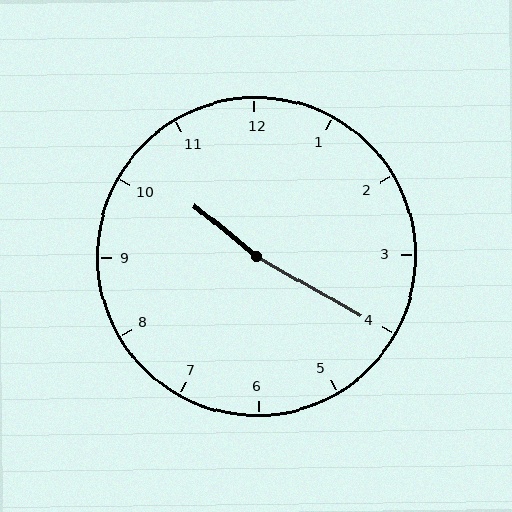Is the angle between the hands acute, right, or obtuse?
It is obtuse.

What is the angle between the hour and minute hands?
Approximately 170 degrees.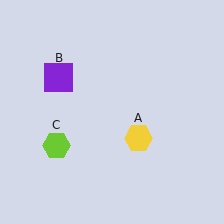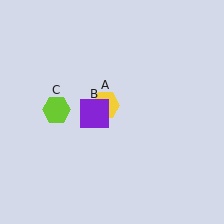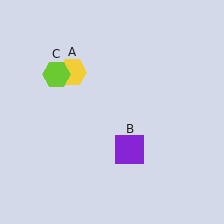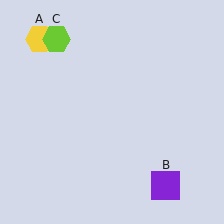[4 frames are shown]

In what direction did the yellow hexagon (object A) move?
The yellow hexagon (object A) moved up and to the left.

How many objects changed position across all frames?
3 objects changed position: yellow hexagon (object A), purple square (object B), lime hexagon (object C).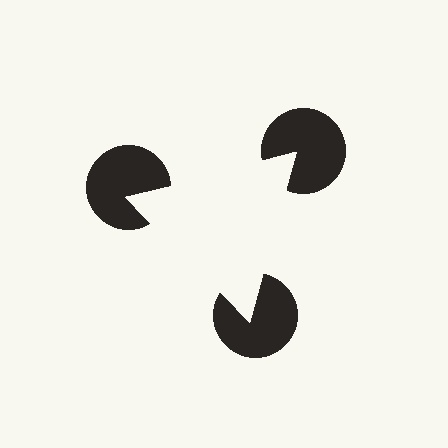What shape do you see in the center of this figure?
An illusory triangle — its edges are inferred from the aligned wedge cuts in the pac-man discs, not physically drawn.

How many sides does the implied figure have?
3 sides.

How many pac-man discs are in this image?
There are 3 — one at each vertex of the illusory triangle.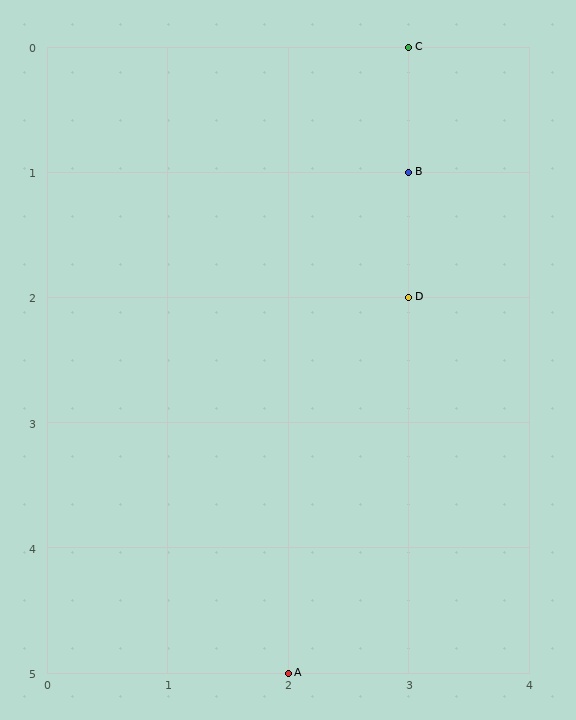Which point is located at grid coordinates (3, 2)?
Point D is at (3, 2).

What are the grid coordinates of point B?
Point B is at grid coordinates (3, 1).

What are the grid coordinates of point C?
Point C is at grid coordinates (3, 0).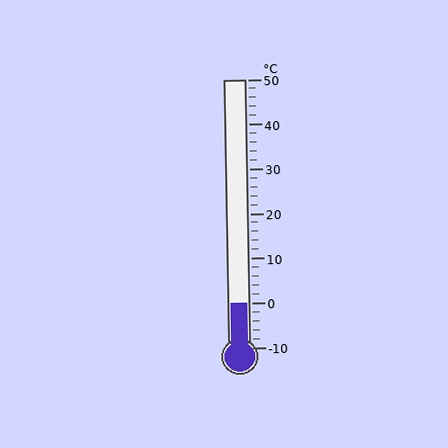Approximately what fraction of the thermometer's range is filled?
The thermometer is filled to approximately 15% of its range.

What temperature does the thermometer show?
The thermometer shows approximately 0°C.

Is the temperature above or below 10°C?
The temperature is below 10°C.